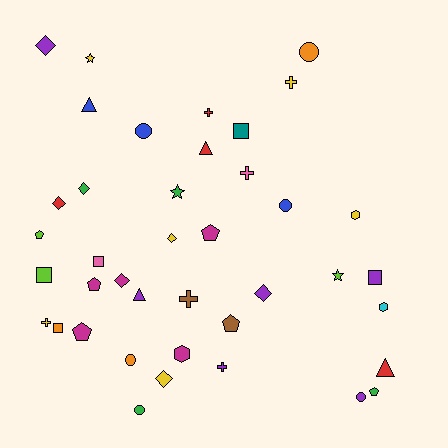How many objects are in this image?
There are 40 objects.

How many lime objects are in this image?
There are 3 lime objects.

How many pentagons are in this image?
There are 6 pentagons.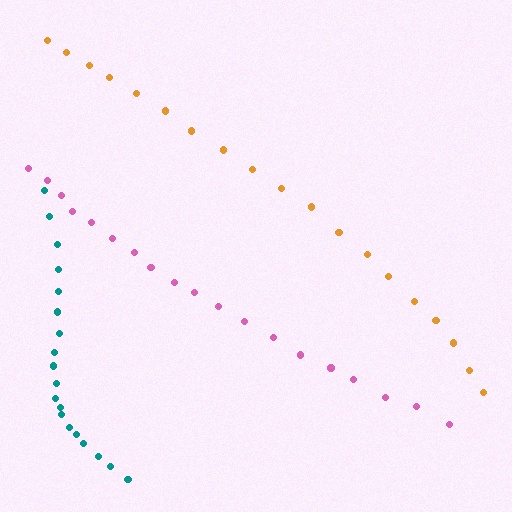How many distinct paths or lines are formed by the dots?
There are 3 distinct paths.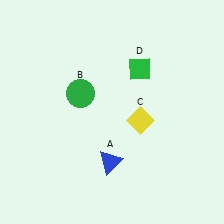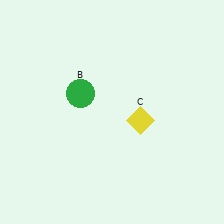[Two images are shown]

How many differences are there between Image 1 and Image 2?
There are 2 differences between the two images.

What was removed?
The green diamond (D), the blue triangle (A) were removed in Image 2.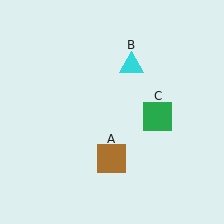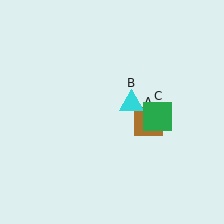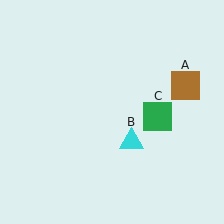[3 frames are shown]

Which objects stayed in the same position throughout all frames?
Green square (object C) remained stationary.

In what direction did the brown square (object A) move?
The brown square (object A) moved up and to the right.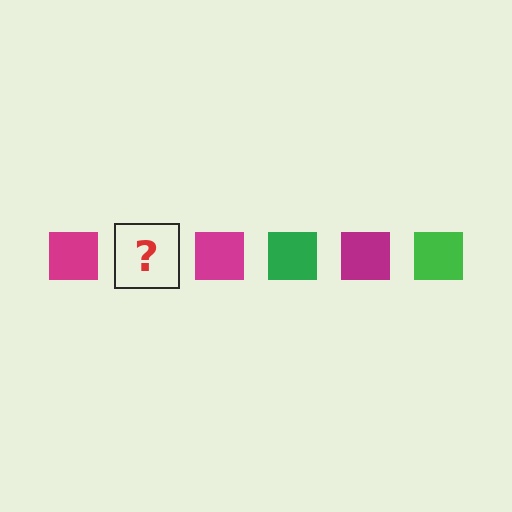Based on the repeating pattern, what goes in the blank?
The blank should be a green square.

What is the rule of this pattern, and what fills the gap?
The rule is that the pattern cycles through magenta, green squares. The gap should be filled with a green square.